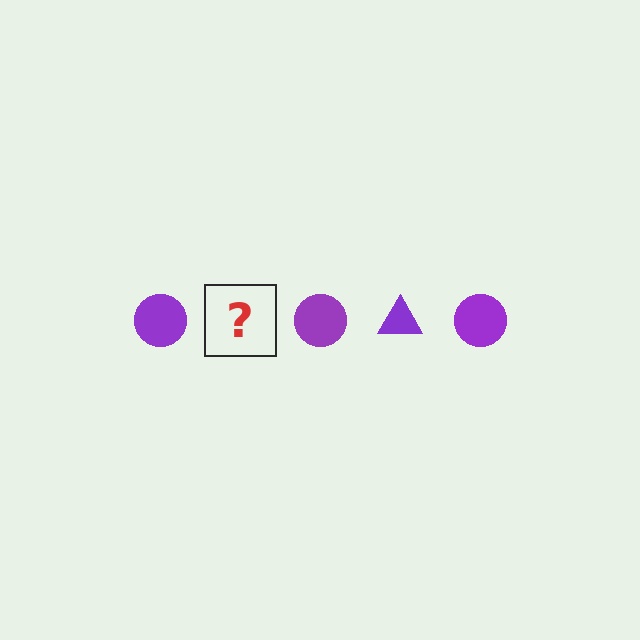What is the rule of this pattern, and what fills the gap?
The rule is that the pattern cycles through circle, triangle shapes in purple. The gap should be filled with a purple triangle.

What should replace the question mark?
The question mark should be replaced with a purple triangle.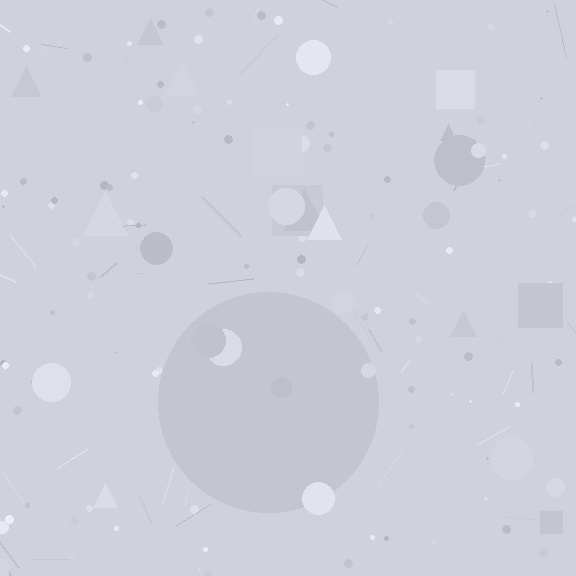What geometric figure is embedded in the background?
A circle is embedded in the background.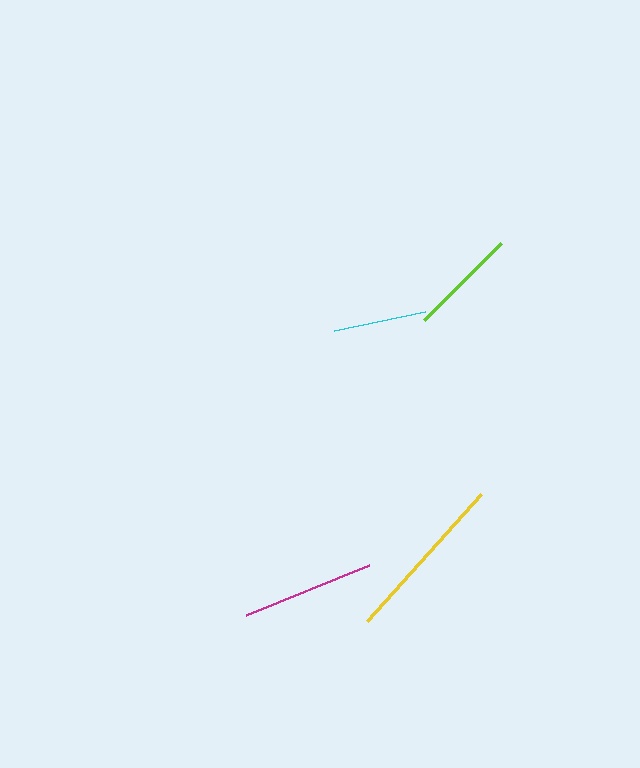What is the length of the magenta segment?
The magenta segment is approximately 133 pixels long.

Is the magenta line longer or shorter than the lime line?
The magenta line is longer than the lime line.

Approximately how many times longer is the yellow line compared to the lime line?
The yellow line is approximately 1.6 times the length of the lime line.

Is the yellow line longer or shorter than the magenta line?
The yellow line is longer than the magenta line.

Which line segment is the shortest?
The cyan line is the shortest at approximately 92 pixels.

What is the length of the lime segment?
The lime segment is approximately 109 pixels long.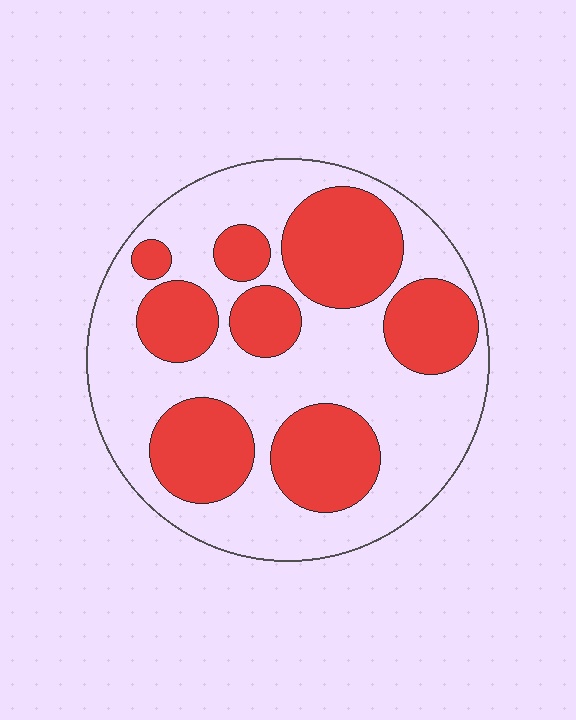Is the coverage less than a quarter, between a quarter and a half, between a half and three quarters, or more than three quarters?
Between a quarter and a half.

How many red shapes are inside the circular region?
8.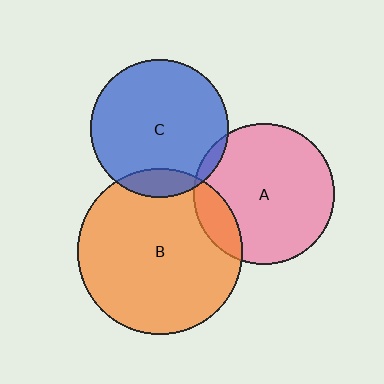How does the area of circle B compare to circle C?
Approximately 1.4 times.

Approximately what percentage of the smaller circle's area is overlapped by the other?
Approximately 10%.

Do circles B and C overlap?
Yes.